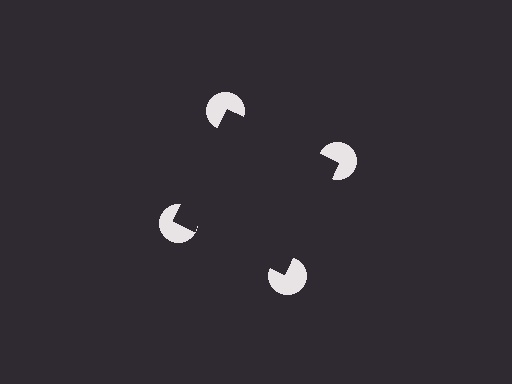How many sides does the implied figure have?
4 sides.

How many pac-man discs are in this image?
There are 4 — one at each vertex of the illusory square.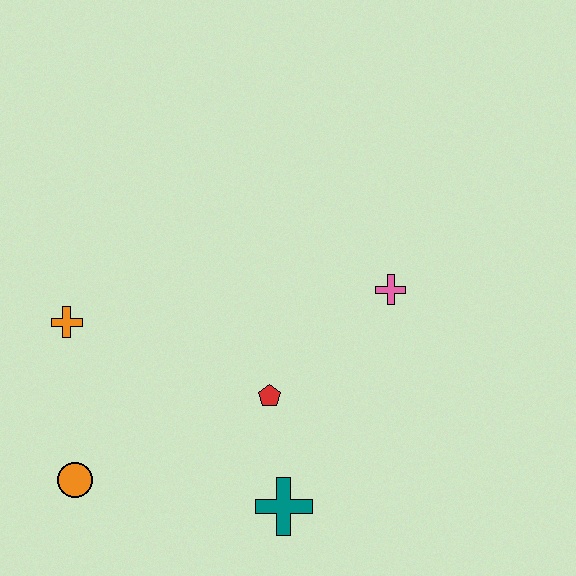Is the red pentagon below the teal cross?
No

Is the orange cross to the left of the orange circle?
Yes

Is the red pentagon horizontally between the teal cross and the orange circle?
Yes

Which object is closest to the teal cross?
The red pentagon is closest to the teal cross.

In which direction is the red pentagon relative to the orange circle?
The red pentagon is to the right of the orange circle.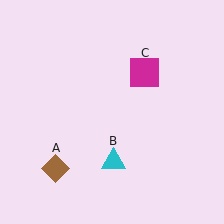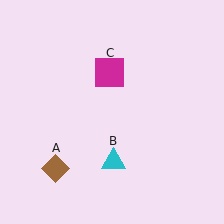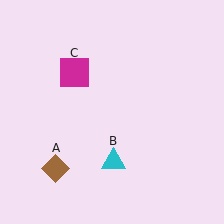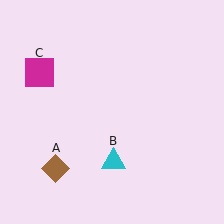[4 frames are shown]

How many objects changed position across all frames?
1 object changed position: magenta square (object C).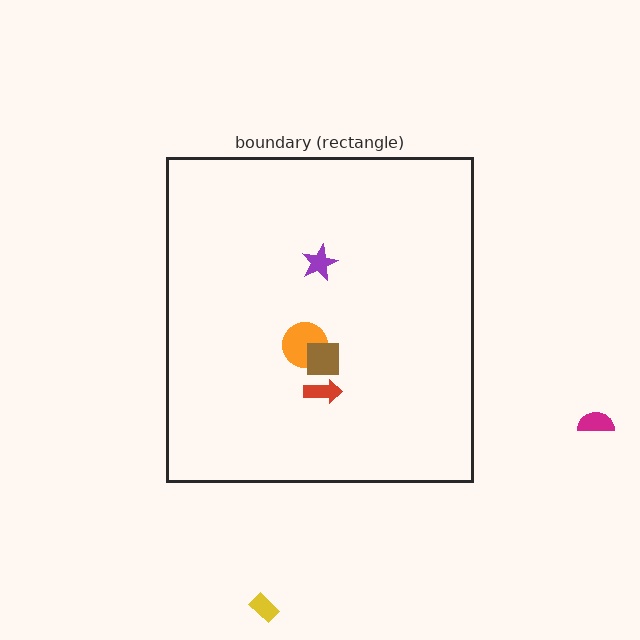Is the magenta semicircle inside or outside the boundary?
Outside.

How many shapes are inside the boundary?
4 inside, 2 outside.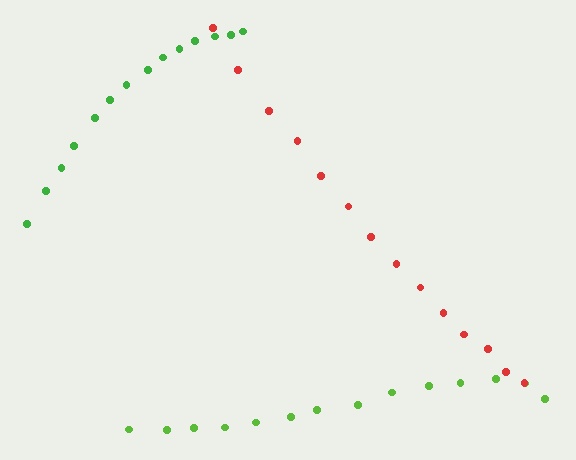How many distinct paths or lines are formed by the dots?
There are 3 distinct paths.